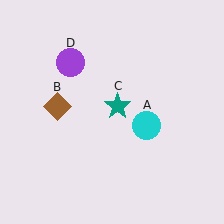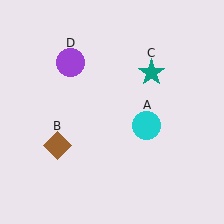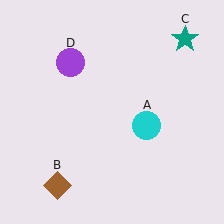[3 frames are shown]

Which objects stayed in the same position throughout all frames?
Cyan circle (object A) and purple circle (object D) remained stationary.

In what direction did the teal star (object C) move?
The teal star (object C) moved up and to the right.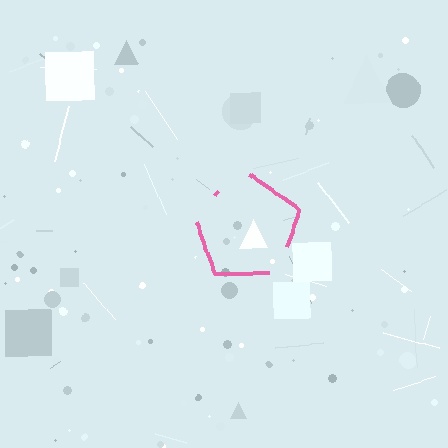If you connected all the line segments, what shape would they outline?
They would outline a pentagon.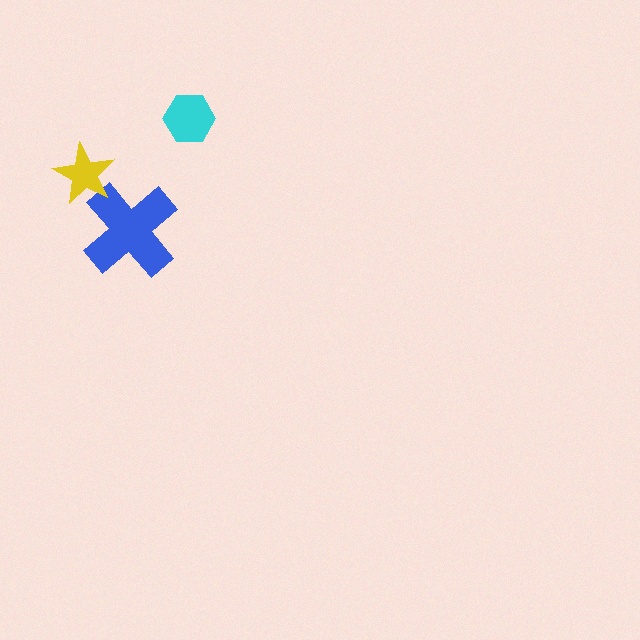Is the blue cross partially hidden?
Yes, it is partially covered by another shape.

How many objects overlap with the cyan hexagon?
0 objects overlap with the cyan hexagon.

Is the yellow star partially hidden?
No, no other shape covers it.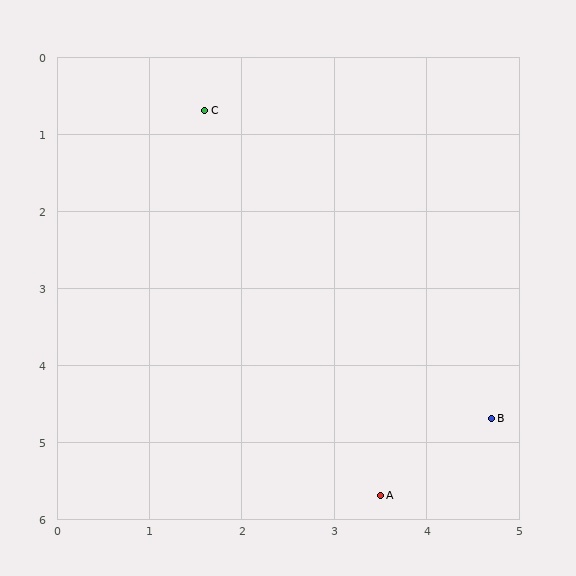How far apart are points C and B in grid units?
Points C and B are about 5.1 grid units apart.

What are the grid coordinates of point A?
Point A is at approximately (3.5, 5.7).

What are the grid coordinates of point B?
Point B is at approximately (4.7, 4.7).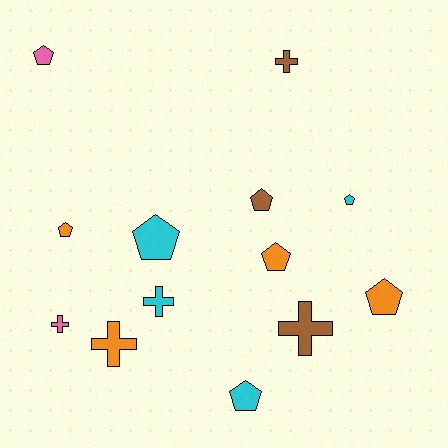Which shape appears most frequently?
Pentagon, with 8 objects.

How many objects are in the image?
There are 13 objects.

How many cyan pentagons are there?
There are 3 cyan pentagons.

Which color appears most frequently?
Orange, with 4 objects.